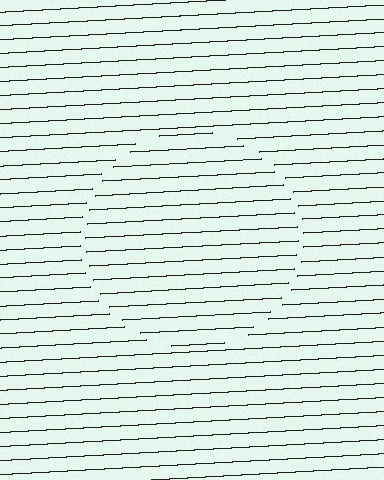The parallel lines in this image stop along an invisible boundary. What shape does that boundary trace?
An illusory circle. The interior of the shape contains the same grating, shifted by half a period — the contour is defined by the phase discontinuity where line-ends from the inner and outer gratings abut.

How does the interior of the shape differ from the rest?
The interior of the shape contains the same grating, shifted by half a period — the contour is defined by the phase discontinuity where line-ends from the inner and outer gratings abut.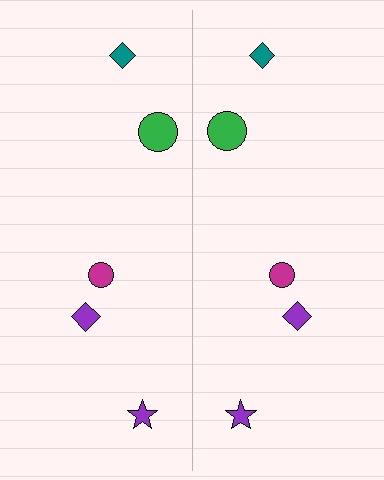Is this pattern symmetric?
Yes, this pattern has bilateral (reflection) symmetry.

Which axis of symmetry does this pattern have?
The pattern has a vertical axis of symmetry running through the center of the image.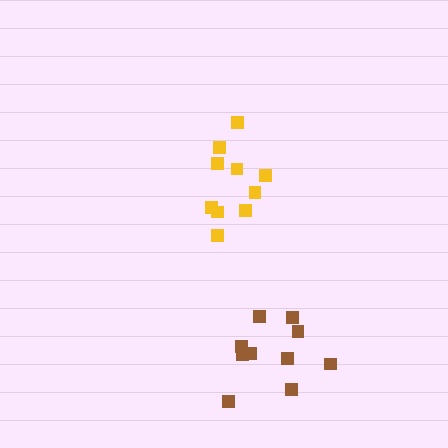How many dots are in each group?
Group 1: 10 dots, Group 2: 10 dots (20 total).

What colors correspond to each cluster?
The clusters are colored: yellow, brown.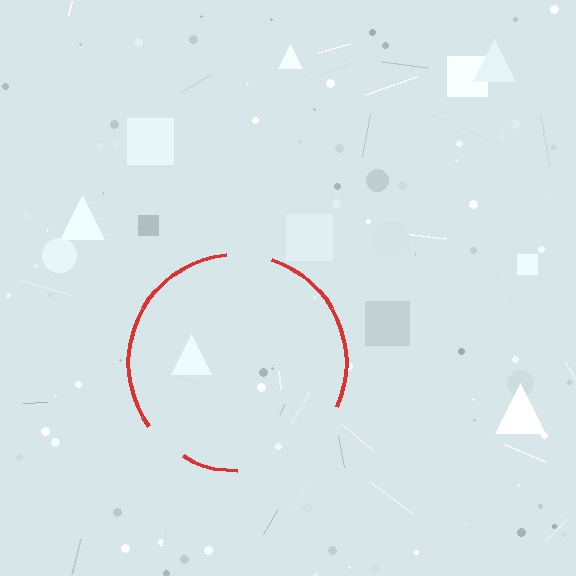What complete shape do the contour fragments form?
The contour fragments form a circle.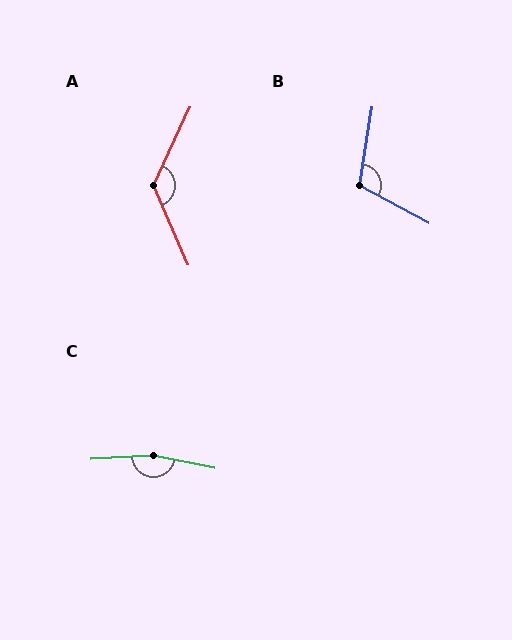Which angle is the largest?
C, at approximately 165 degrees.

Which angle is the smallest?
B, at approximately 109 degrees.